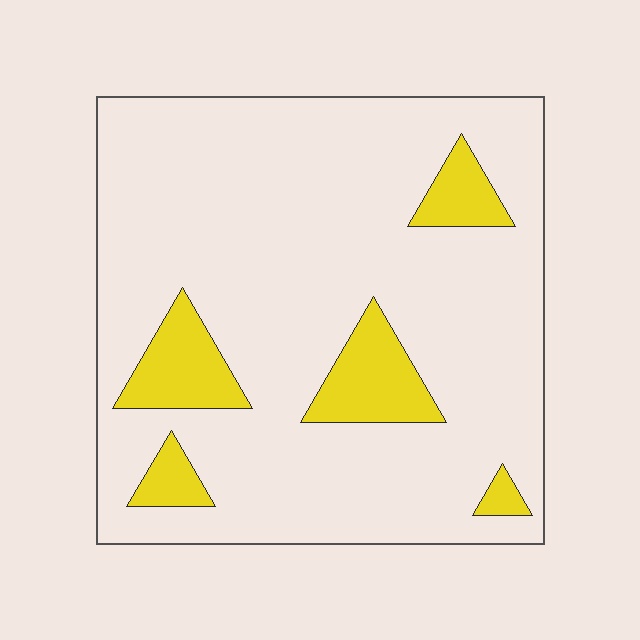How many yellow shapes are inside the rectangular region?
5.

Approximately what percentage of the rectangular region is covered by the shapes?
Approximately 15%.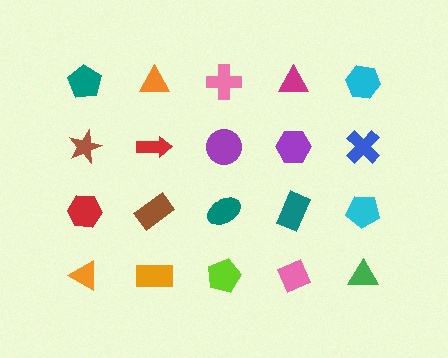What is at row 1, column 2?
An orange triangle.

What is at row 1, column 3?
A pink cross.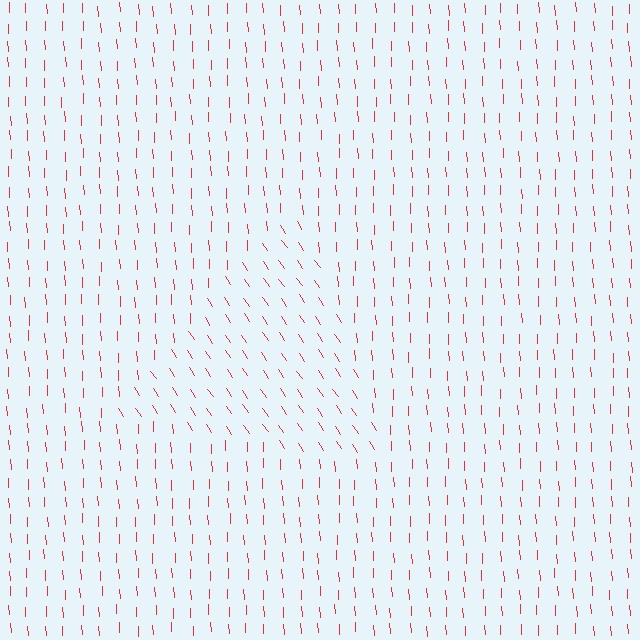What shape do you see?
I see a triangle.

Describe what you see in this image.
The image is filled with small red line segments. A triangle region in the image has lines oriented differently from the surrounding lines, creating a visible texture boundary.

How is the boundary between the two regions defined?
The boundary is defined purely by a change in line orientation (approximately 31 degrees difference). All lines are the same color and thickness.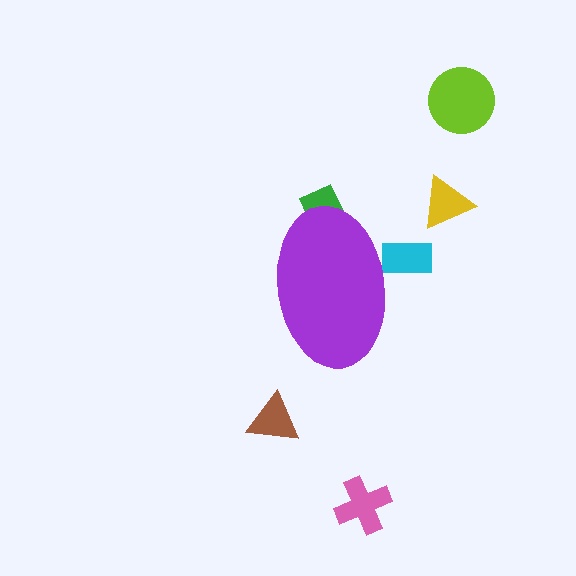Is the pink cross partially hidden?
No, the pink cross is fully visible.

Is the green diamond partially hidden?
Yes, the green diamond is partially hidden behind the purple ellipse.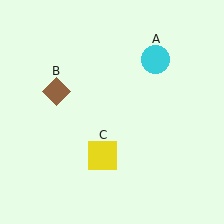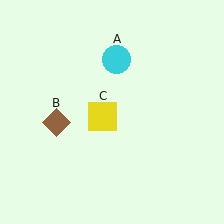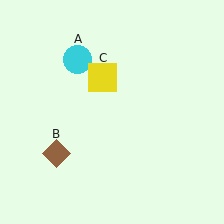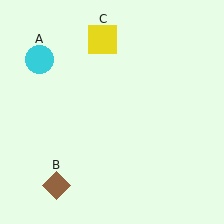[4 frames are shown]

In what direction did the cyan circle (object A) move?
The cyan circle (object A) moved left.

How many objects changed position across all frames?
3 objects changed position: cyan circle (object A), brown diamond (object B), yellow square (object C).